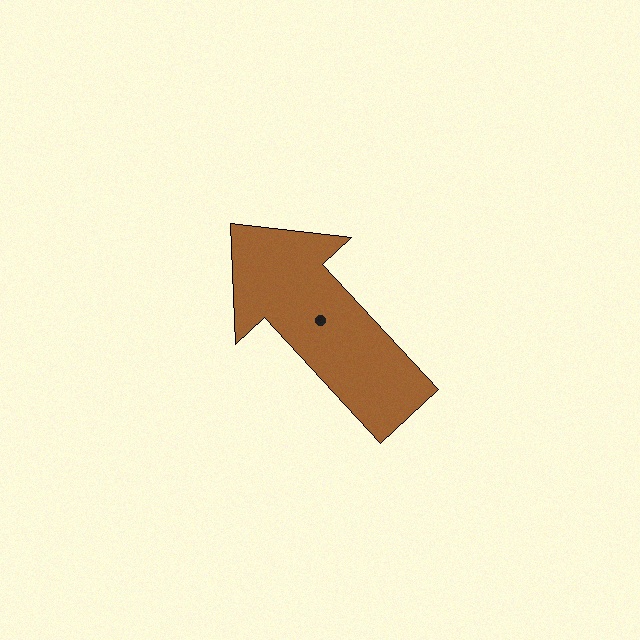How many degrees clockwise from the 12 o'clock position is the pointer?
Approximately 317 degrees.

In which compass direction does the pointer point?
Northwest.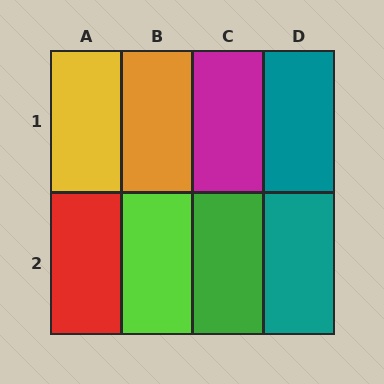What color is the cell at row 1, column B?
Orange.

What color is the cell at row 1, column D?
Teal.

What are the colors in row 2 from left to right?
Red, lime, green, teal.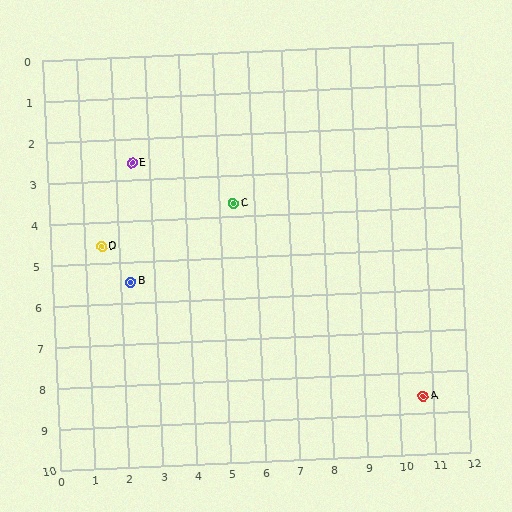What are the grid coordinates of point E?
Point E is at approximately (2.5, 2.6).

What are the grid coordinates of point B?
Point B is at approximately (2.3, 5.5).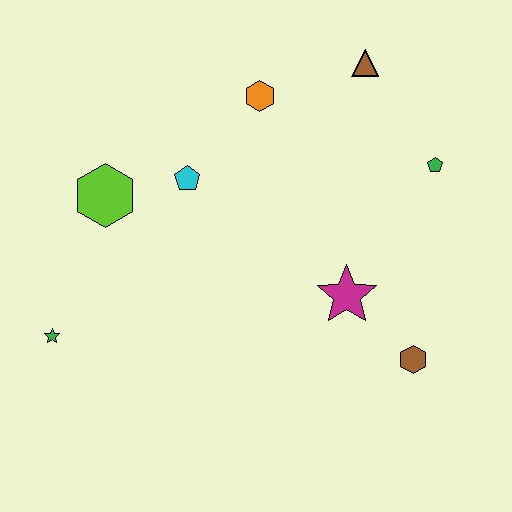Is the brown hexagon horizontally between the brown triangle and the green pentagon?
Yes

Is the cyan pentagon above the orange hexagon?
No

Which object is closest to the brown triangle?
The orange hexagon is closest to the brown triangle.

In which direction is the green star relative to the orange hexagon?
The green star is below the orange hexagon.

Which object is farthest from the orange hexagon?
The green star is farthest from the orange hexagon.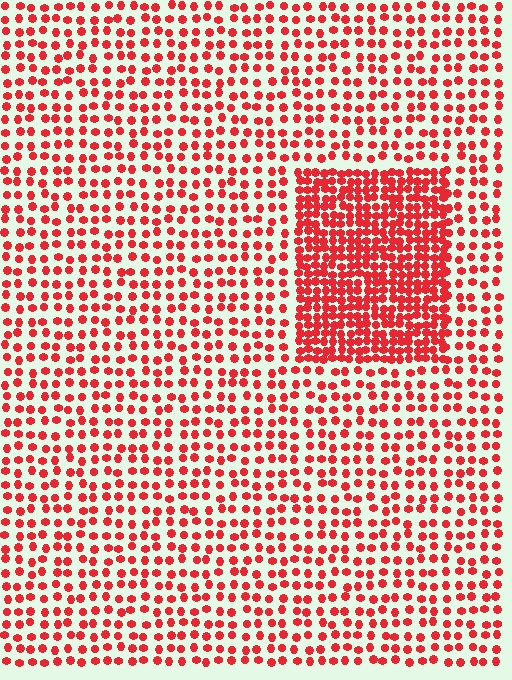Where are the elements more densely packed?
The elements are more densely packed inside the rectangle boundary.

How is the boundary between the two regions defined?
The boundary is defined by a change in element density (approximately 2.2x ratio). All elements are the same color, size, and shape.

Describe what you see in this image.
The image contains small red elements arranged at two different densities. A rectangle-shaped region is visible where the elements are more densely packed than the surrounding area.